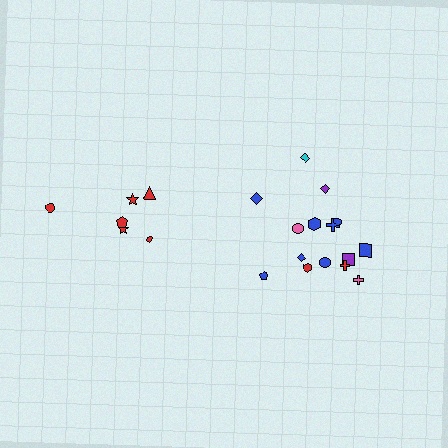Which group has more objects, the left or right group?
The right group.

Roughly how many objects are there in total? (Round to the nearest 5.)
Roughly 20 objects in total.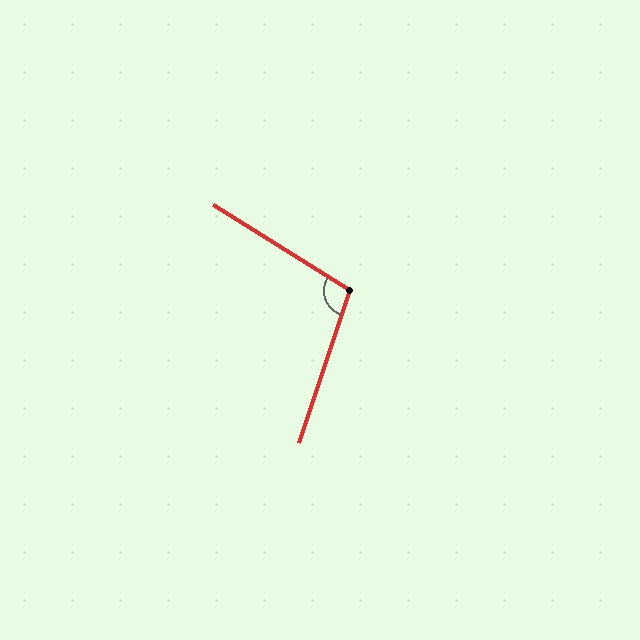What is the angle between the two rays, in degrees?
Approximately 103 degrees.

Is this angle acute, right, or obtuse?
It is obtuse.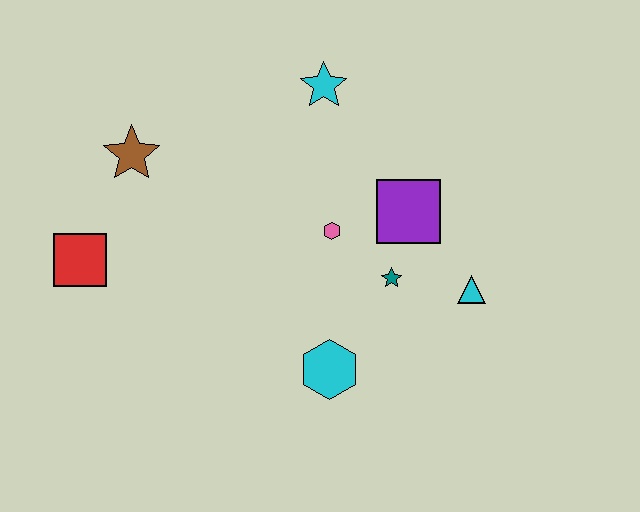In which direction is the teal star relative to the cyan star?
The teal star is below the cyan star.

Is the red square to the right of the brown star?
No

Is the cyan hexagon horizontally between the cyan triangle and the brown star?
Yes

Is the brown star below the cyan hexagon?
No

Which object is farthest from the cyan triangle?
The red square is farthest from the cyan triangle.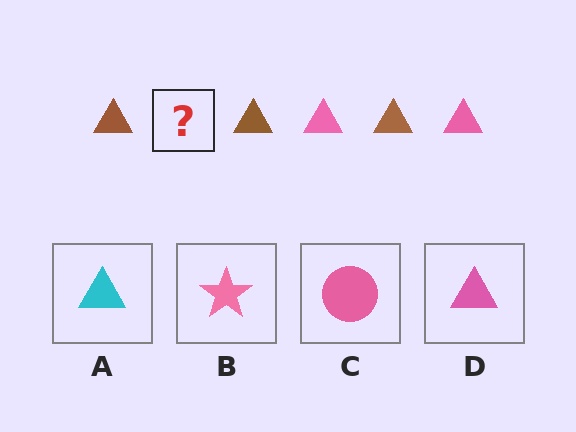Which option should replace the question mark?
Option D.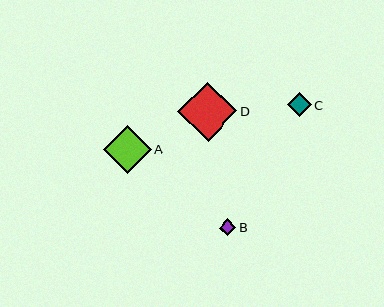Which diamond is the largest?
Diamond D is the largest with a size of approximately 59 pixels.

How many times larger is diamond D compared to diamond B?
Diamond D is approximately 3.6 times the size of diamond B.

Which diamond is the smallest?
Diamond B is the smallest with a size of approximately 16 pixels.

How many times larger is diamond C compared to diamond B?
Diamond C is approximately 1.4 times the size of diamond B.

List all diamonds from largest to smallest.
From largest to smallest: D, A, C, B.